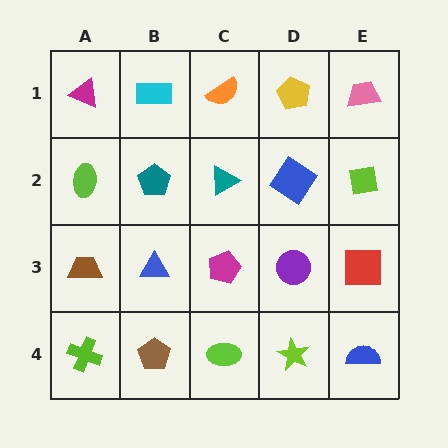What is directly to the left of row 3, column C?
A blue triangle.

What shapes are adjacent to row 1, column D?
A blue diamond (row 2, column D), an orange semicircle (row 1, column C), a pink trapezoid (row 1, column E).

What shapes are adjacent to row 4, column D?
A purple circle (row 3, column D), a lime ellipse (row 4, column C), a blue semicircle (row 4, column E).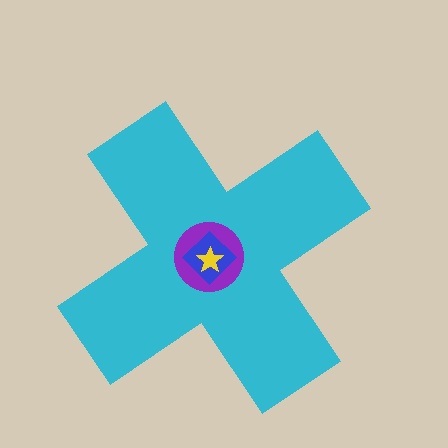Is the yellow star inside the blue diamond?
Yes.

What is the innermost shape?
The yellow star.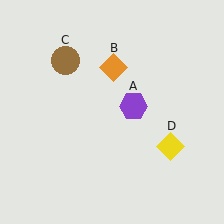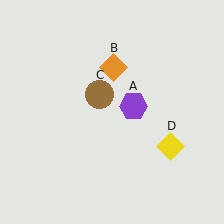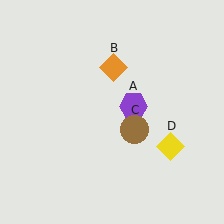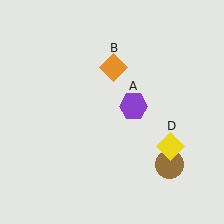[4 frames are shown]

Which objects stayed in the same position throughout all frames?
Purple hexagon (object A) and orange diamond (object B) and yellow diamond (object D) remained stationary.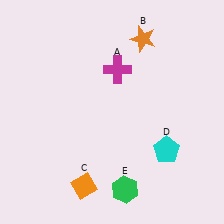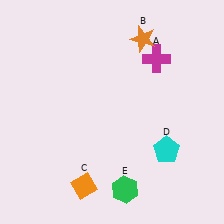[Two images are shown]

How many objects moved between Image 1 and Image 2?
1 object moved between the two images.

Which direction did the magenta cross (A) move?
The magenta cross (A) moved right.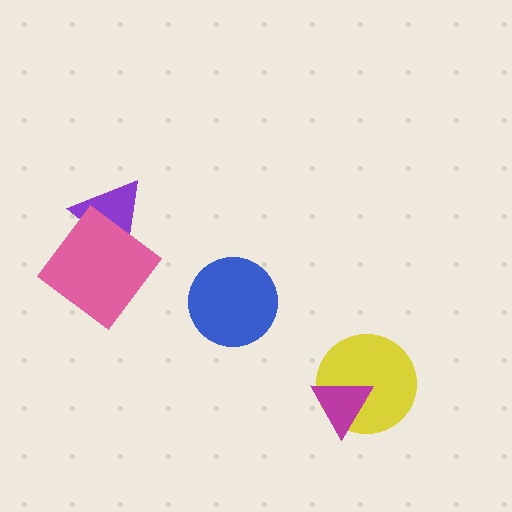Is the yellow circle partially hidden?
Yes, it is partially covered by another shape.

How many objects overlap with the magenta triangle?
1 object overlaps with the magenta triangle.